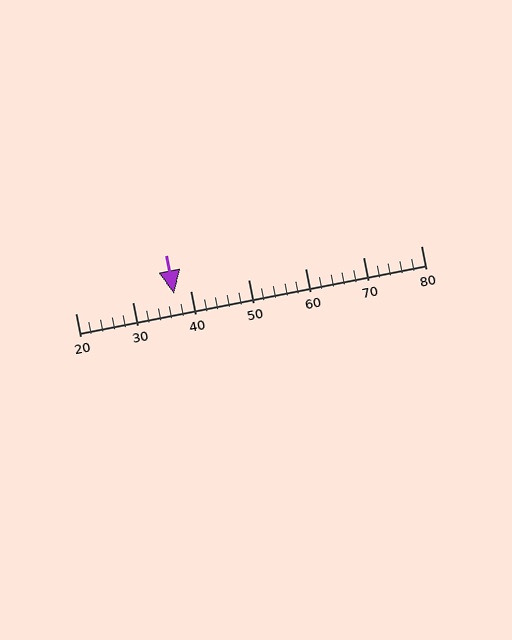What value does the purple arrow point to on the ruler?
The purple arrow points to approximately 37.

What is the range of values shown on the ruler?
The ruler shows values from 20 to 80.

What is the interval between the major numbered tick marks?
The major tick marks are spaced 10 units apart.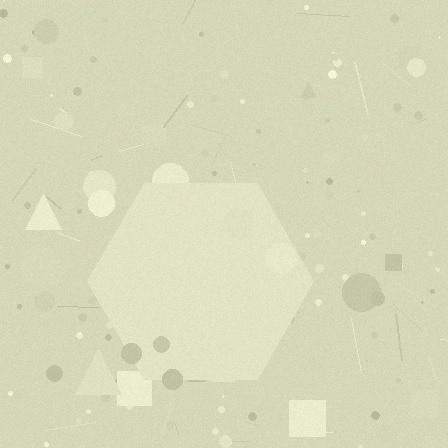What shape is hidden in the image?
A hexagon is hidden in the image.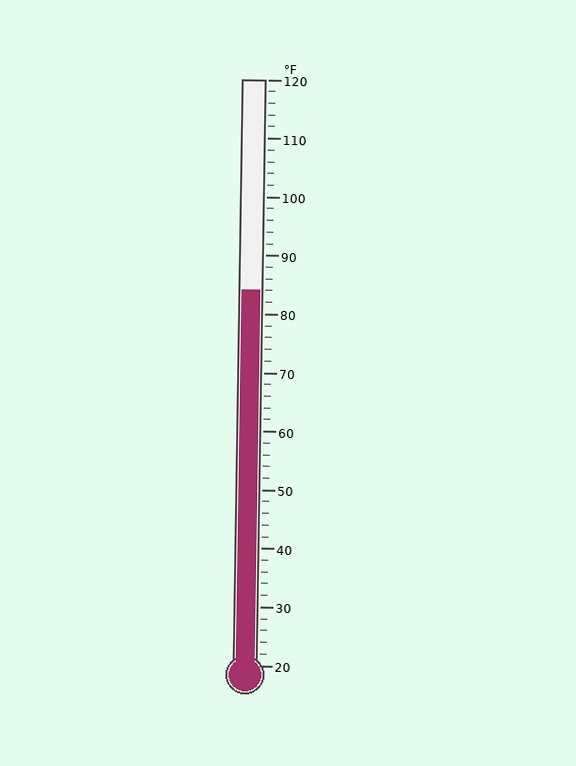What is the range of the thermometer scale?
The thermometer scale ranges from 20°F to 120°F.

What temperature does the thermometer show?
The thermometer shows approximately 84°F.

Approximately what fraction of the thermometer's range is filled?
The thermometer is filled to approximately 65% of its range.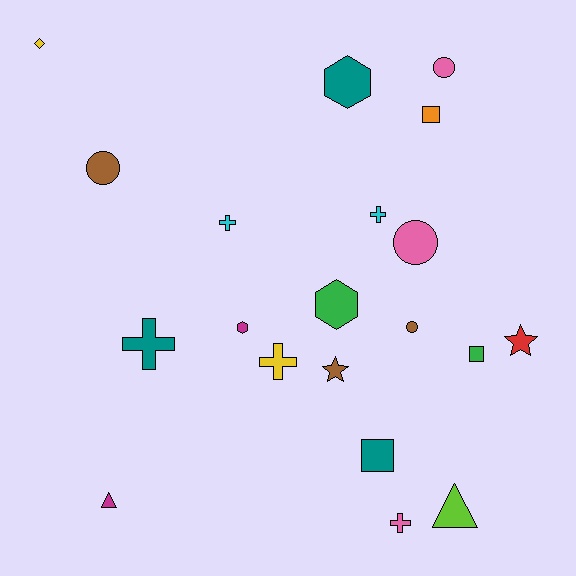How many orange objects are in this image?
There is 1 orange object.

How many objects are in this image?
There are 20 objects.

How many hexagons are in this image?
There are 3 hexagons.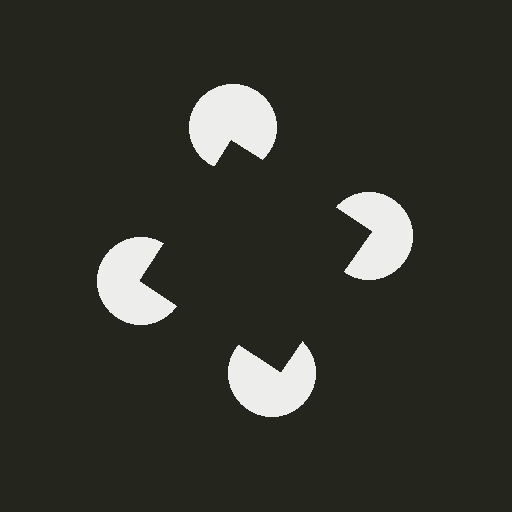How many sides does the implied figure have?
4 sides.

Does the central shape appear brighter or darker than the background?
It typically appears slightly darker than the background, even though no actual brightness change is drawn.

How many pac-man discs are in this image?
There are 4 — one at each vertex of the illusory square.